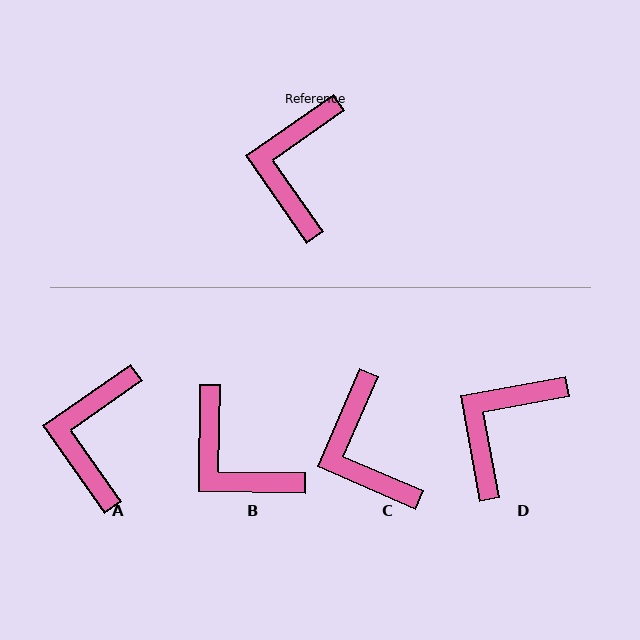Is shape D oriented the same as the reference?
No, it is off by about 25 degrees.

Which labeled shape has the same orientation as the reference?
A.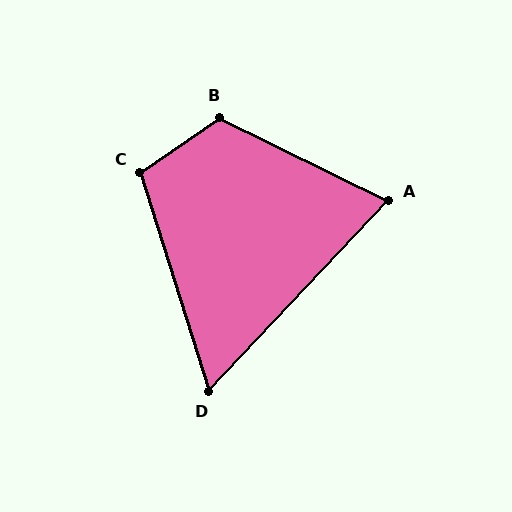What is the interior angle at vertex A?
Approximately 73 degrees (acute).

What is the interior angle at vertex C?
Approximately 107 degrees (obtuse).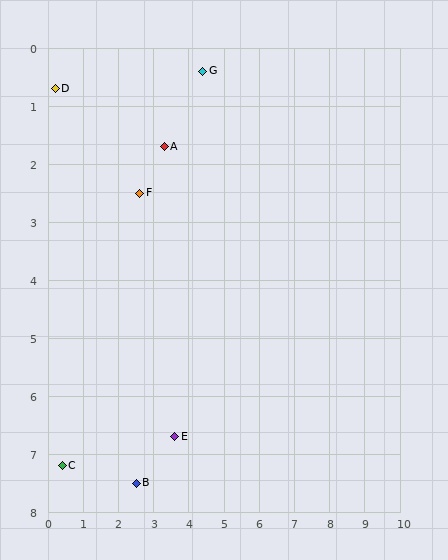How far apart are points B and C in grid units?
Points B and C are about 2.1 grid units apart.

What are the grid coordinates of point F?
Point F is at approximately (2.6, 2.5).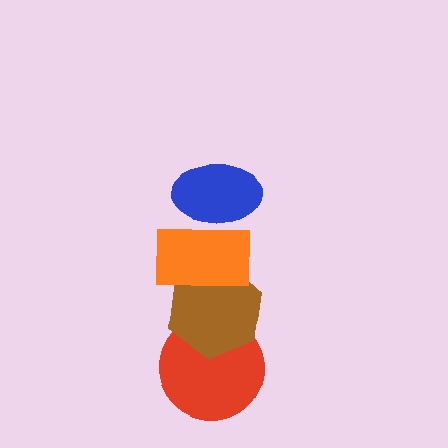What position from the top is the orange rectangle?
The orange rectangle is 2nd from the top.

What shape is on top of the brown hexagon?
The orange rectangle is on top of the brown hexagon.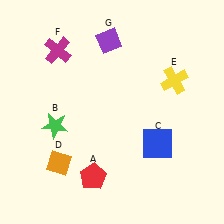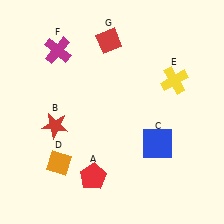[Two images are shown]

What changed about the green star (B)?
In Image 1, B is green. In Image 2, it changed to red.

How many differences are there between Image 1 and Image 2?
There are 2 differences between the two images.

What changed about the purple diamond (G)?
In Image 1, G is purple. In Image 2, it changed to red.